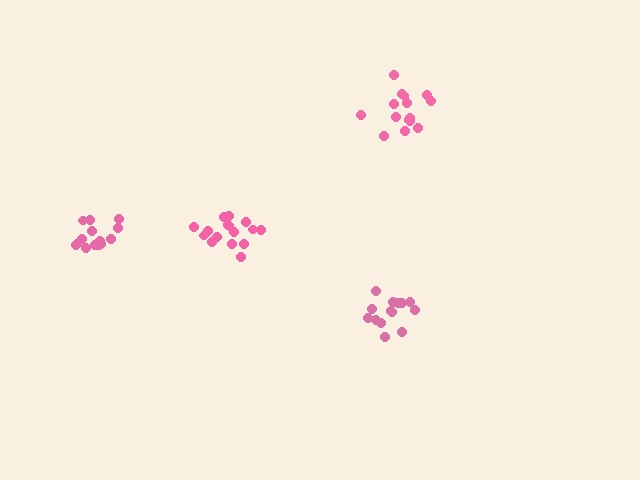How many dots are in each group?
Group 1: 16 dots, Group 2: 15 dots, Group 3: 14 dots, Group 4: 14 dots (59 total).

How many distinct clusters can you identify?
There are 4 distinct clusters.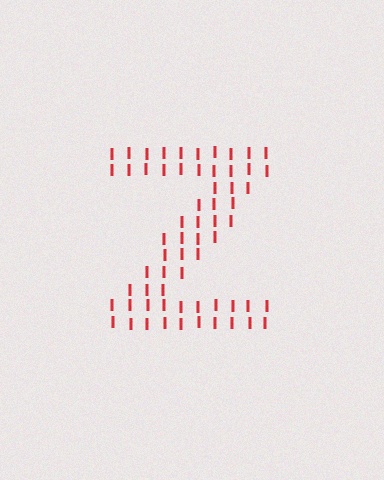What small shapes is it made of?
It is made of small letter I's.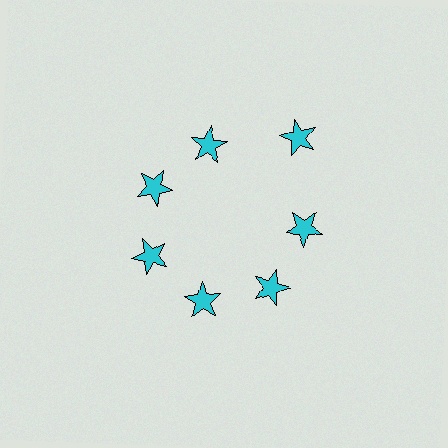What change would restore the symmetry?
The symmetry would be restored by moving it inward, back onto the ring so that all 7 stars sit at equal angles and equal distance from the center.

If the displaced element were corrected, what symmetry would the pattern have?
It would have 7-fold rotational symmetry — the pattern would map onto itself every 51 degrees.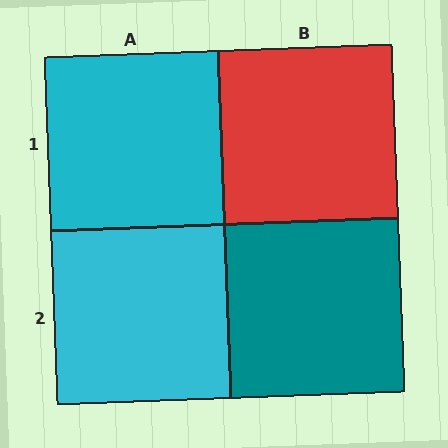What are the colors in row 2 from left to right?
Cyan, teal.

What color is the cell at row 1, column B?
Red.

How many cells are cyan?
2 cells are cyan.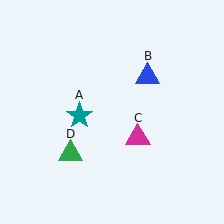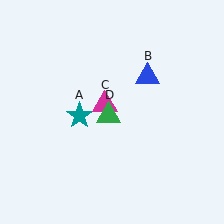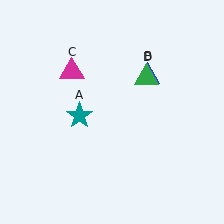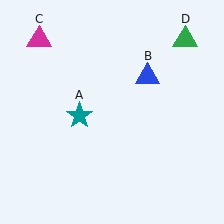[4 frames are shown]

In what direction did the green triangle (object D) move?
The green triangle (object D) moved up and to the right.